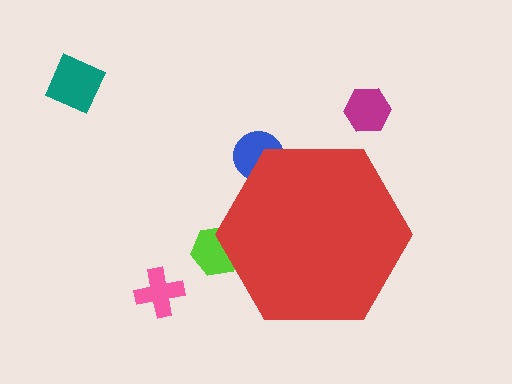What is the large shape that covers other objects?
A red hexagon.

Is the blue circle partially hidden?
Yes, the blue circle is partially hidden behind the red hexagon.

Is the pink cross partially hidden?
No, the pink cross is fully visible.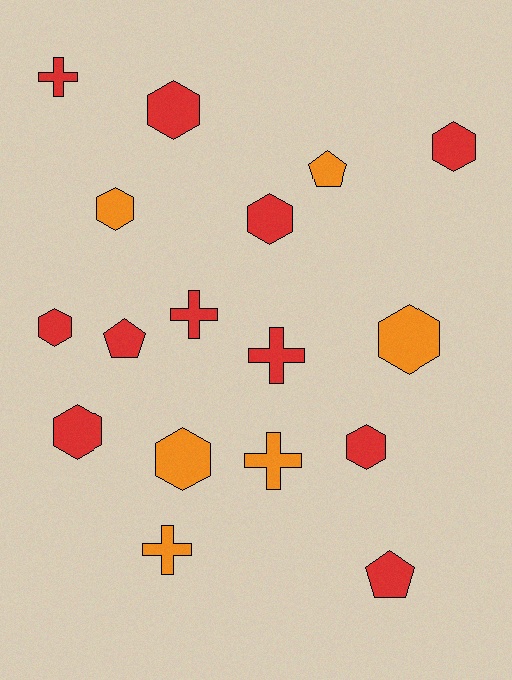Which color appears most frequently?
Red, with 11 objects.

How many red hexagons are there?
There are 6 red hexagons.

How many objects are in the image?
There are 17 objects.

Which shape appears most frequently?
Hexagon, with 9 objects.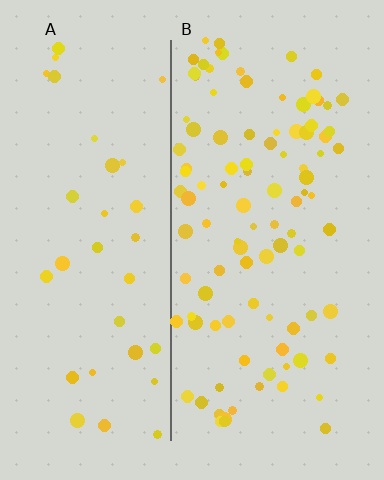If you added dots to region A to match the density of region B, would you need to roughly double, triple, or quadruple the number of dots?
Approximately triple.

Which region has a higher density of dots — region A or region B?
B (the right).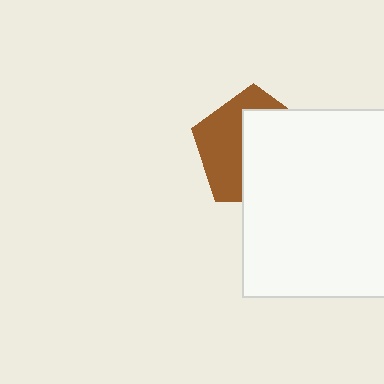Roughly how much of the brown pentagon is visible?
A small part of it is visible (roughly 44%).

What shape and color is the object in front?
The object in front is a white square.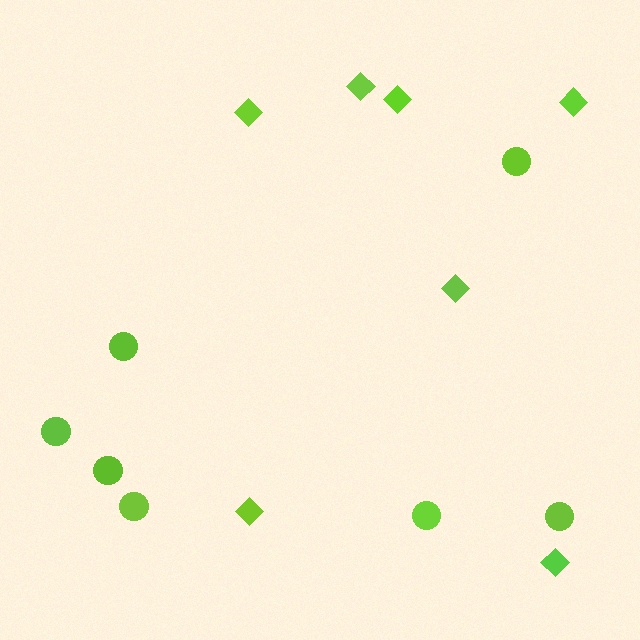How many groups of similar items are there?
There are 2 groups: one group of diamonds (7) and one group of circles (7).